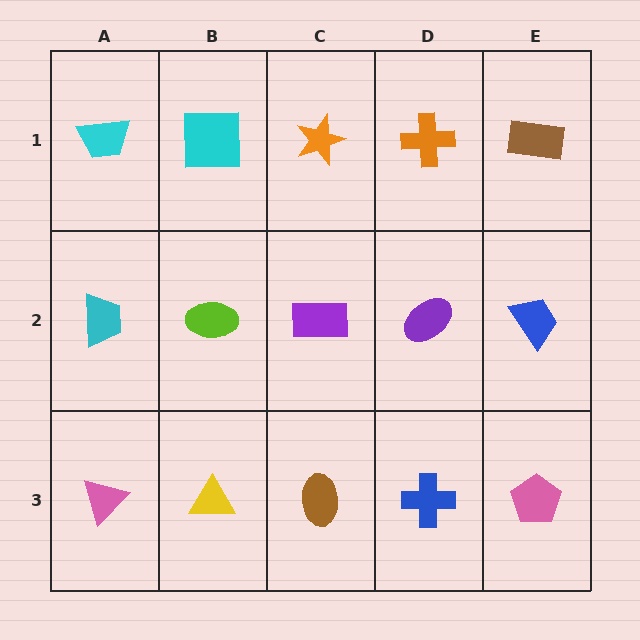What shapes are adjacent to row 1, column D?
A purple ellipse (row 2, column D), an orange star (row 1, column C), a brown rectangle (row 1, column E).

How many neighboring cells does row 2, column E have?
3.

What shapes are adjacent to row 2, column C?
An orange star (row 1, column C), a brown ellipse (row 3, column C), a lime ellipse (row 2, column B), a purple ellipse (row 2, column D).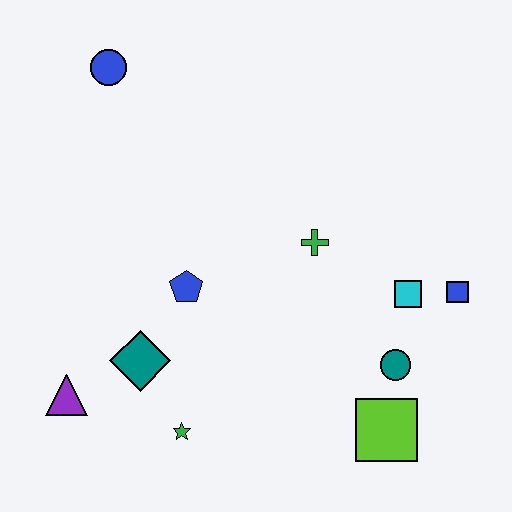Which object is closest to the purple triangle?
The teal diamond is closest to the purple triangle.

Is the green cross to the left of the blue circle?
No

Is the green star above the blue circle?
No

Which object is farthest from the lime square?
The blue circle is farthest from the lime square.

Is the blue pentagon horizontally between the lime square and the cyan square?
No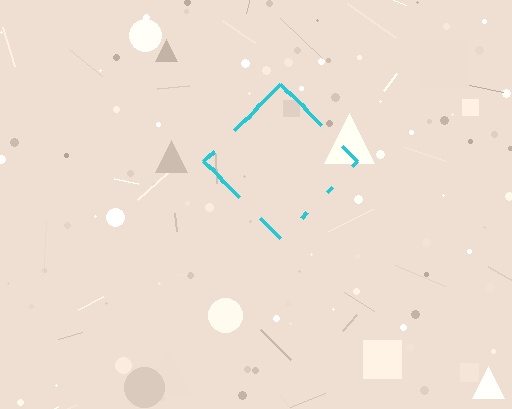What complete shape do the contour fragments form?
The contour fragments form a diamond.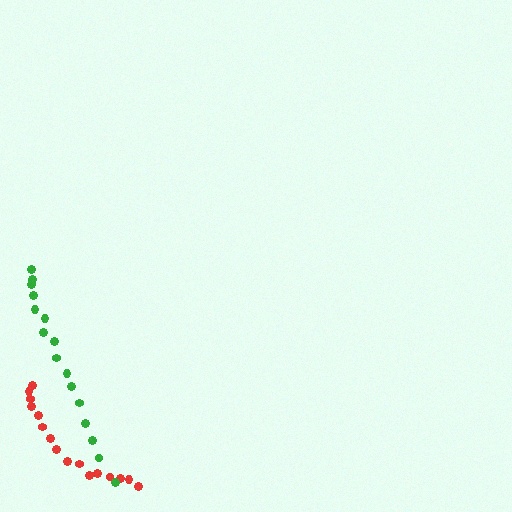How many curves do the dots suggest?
There are 2 distinct paths.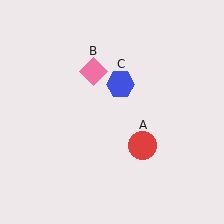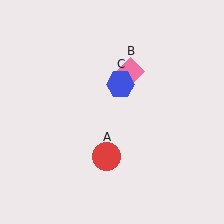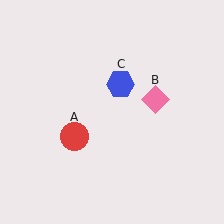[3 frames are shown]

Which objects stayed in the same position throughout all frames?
Blue hexagon (object C) remained stationary.